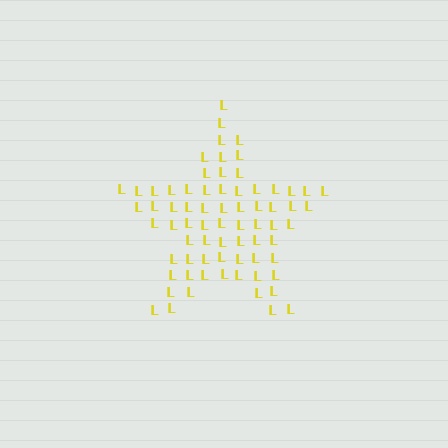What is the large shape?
The large shape is a star.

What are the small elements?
The small elements are letter L's.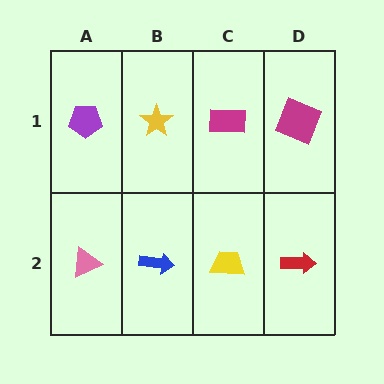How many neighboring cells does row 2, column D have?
2.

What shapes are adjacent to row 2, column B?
A yellow star (row 1, column B), a pink triangle (row 2, column A), a yellow trapezoid (row 2, column C).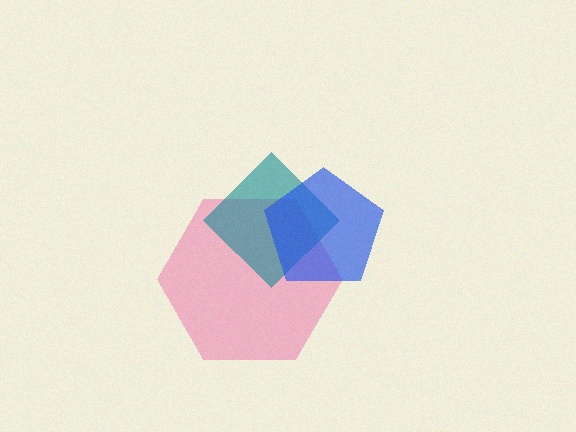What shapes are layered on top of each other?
The layered shapes are: a pink hexagon, a teal diamond, a blue pentagon.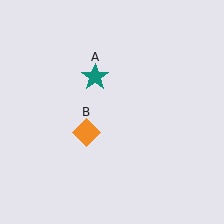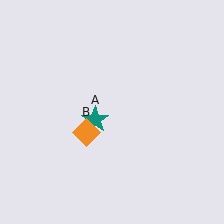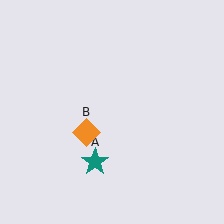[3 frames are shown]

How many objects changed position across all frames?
1 object changed position: teal star (object A).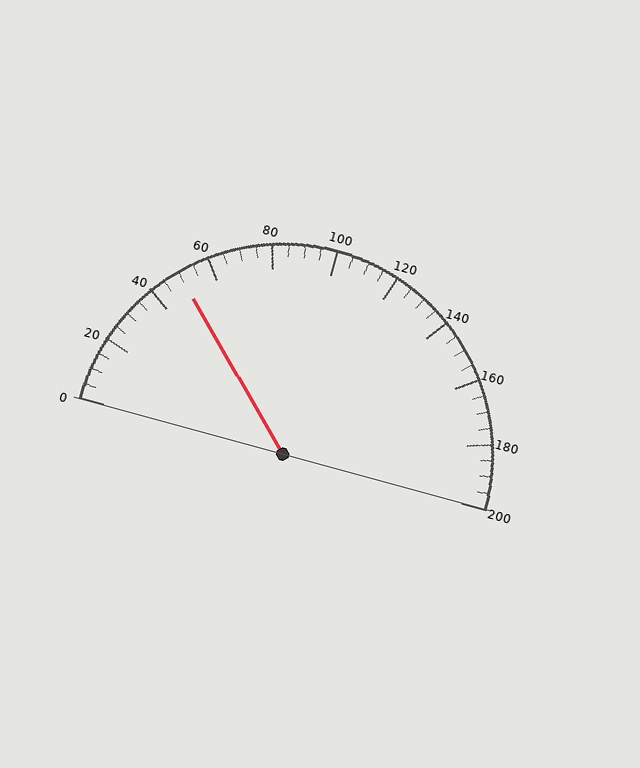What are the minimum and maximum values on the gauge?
The gauge ranges from 0 to 200.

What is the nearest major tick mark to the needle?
The nearest major tick mark is 40.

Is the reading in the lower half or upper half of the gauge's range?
The reading is in the lower half of the range (0 to 200).